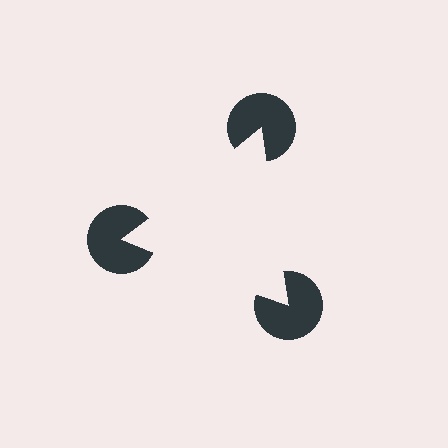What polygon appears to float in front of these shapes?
An illusory triangle — its edges are inferred from the aligned wedge cuts in the pac-man discs, not physically drawn.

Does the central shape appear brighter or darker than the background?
It typically appears slightly brighter than the background, even though no actual brightness change is drawn.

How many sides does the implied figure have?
3 sides.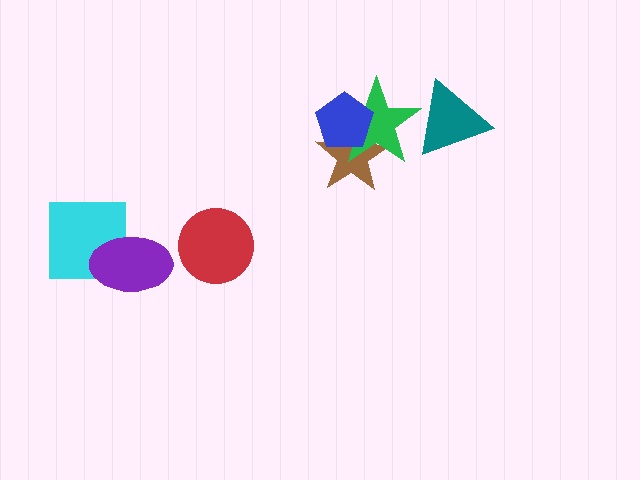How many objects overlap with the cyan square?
1 object overlaps with the cyan square.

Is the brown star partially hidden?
Yes, it is partially covered by another shape.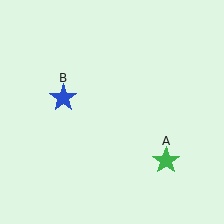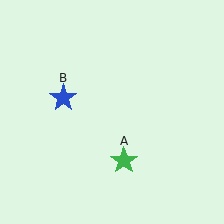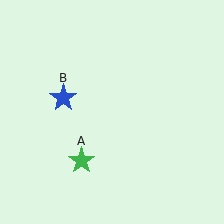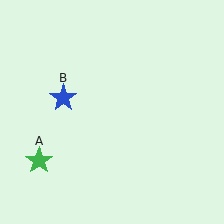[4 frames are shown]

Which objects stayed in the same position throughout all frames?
Blue star (object B) remained stationary.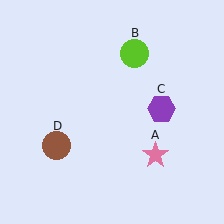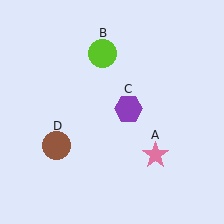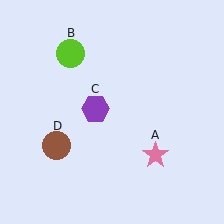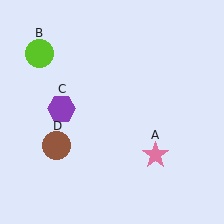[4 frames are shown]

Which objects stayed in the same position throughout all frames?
Pink star (object A) and brown circle (object D) remained stationary.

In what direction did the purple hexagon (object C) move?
The purple hexagon (object C) moved left.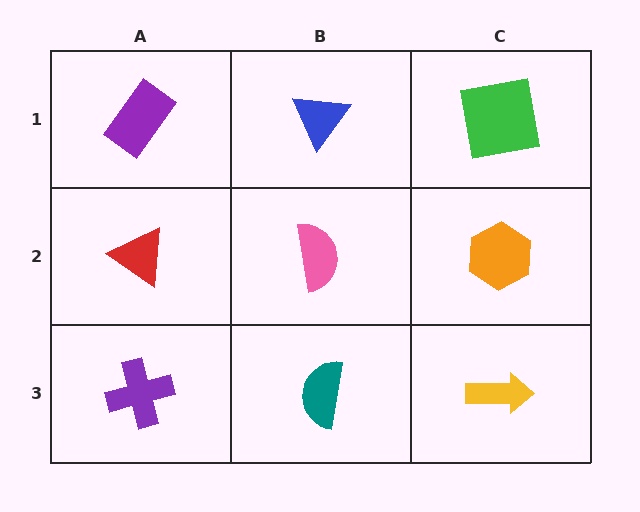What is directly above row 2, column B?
A blue triangle.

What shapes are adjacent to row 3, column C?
An orange hexagon (row 2, column C), a teal semicircle (row 3, column B).